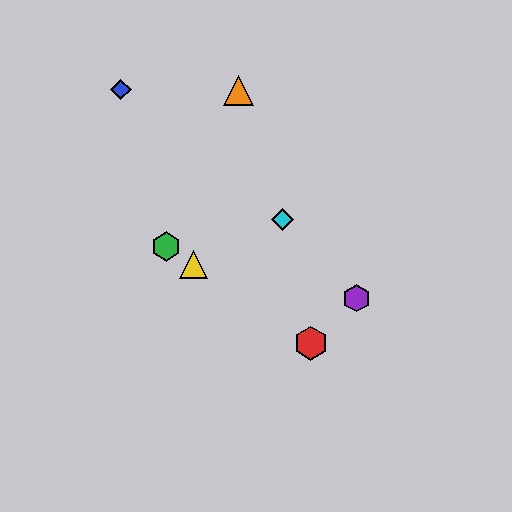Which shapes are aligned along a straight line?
The red hexagon, the green hexagon, the yellow triangle are aligned along a straight line.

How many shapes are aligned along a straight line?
3 shapes (the red hexagon, the green hexagon, the yellow triangle) are aligned along a straight line.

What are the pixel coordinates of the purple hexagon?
The purple hexagon is at (357, 298).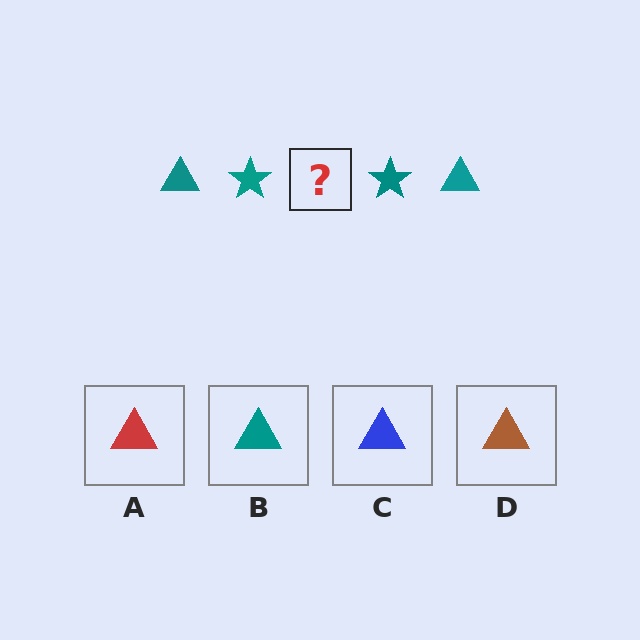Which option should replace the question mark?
Option B.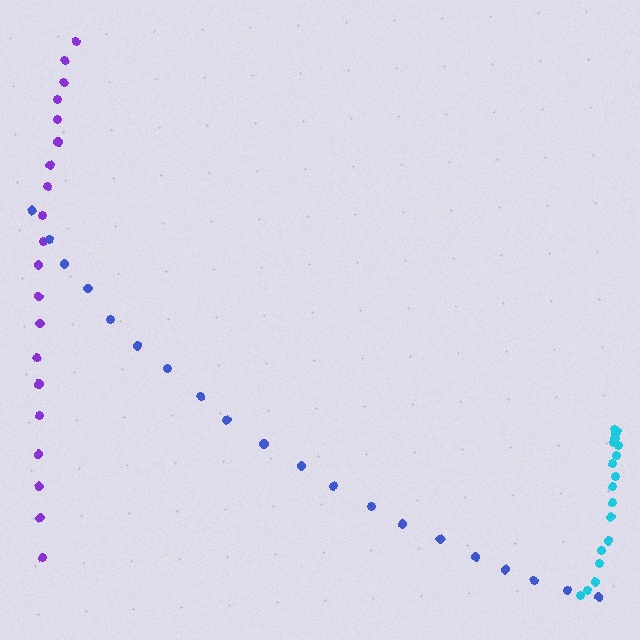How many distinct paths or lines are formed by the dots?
There are 3 distinct paths.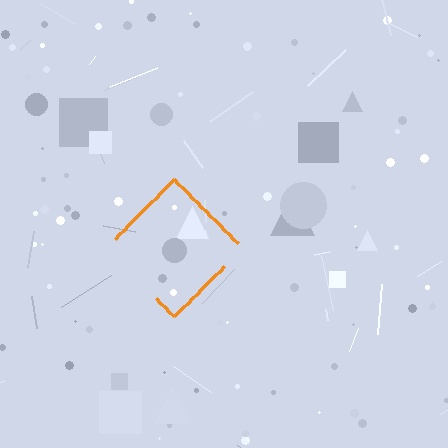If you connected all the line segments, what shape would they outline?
They would outline a diamond.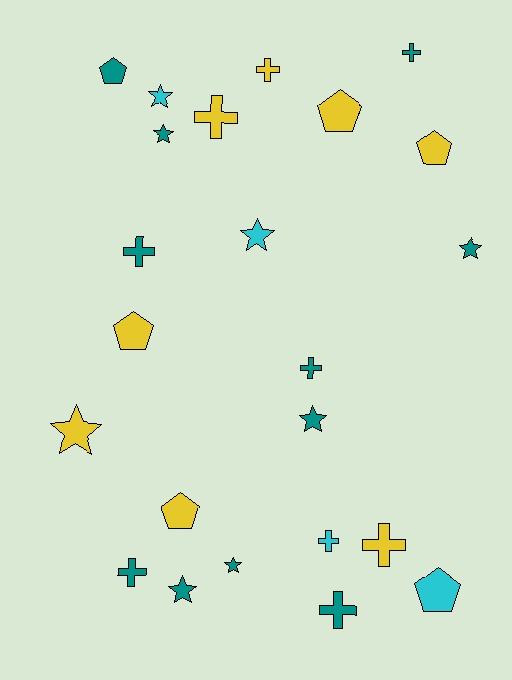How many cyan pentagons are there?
There is 1 cyan pentagon.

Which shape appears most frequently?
Cross, with 9 objects.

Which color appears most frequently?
Teal, with 11 objects.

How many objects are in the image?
There are 23 objects.